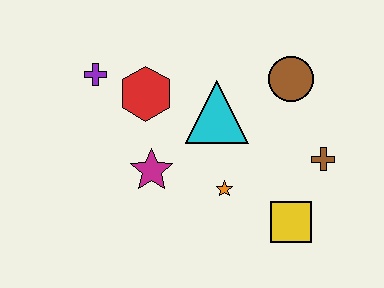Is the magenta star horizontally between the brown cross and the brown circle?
No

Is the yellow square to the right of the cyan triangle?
Yes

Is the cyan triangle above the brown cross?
Yes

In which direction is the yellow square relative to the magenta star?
The yellow square is to the right of the magenta star.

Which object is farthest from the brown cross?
The purple cross is farthest from the brown cross.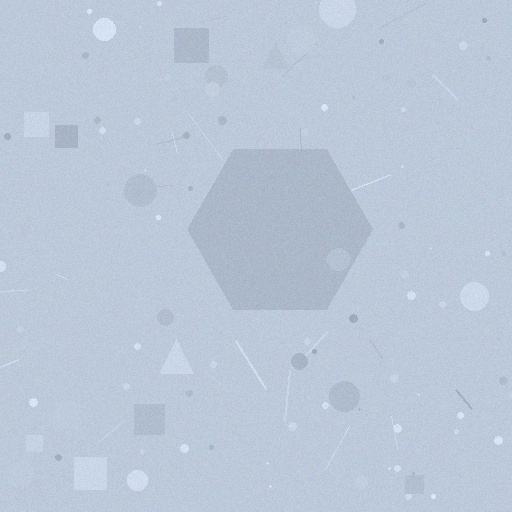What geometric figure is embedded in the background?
A hexagon is embedded in the background.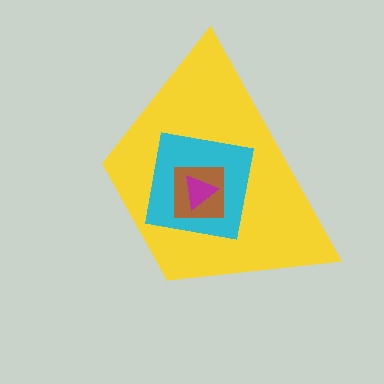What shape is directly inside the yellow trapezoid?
The cyan square.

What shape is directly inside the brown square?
The magenta triangle.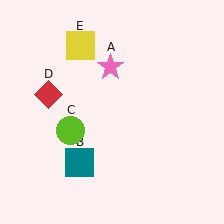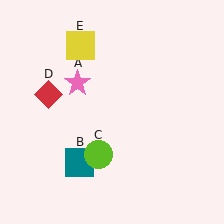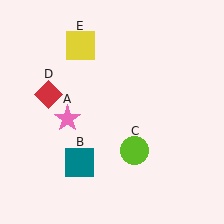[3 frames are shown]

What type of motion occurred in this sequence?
The pink star (object A), lime circle (object C) rotated counterclockwise around the center of the scene.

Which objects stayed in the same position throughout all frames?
Teal square (object B) and red diamond (object D) and yellow square (object E) remained stationary.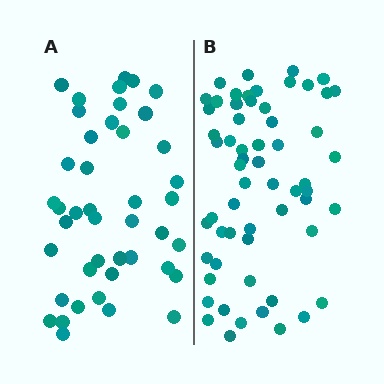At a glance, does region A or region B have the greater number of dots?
Region B (the right region) has more dots.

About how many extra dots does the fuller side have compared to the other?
Region B has approximately 15 more dots than region A.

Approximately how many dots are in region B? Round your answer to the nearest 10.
About 60 dots.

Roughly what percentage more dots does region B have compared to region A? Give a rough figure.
About 40% more.